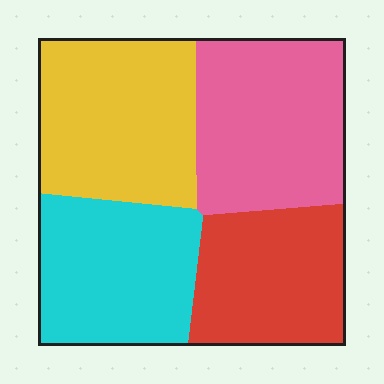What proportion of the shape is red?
Red covers 22% of the shape.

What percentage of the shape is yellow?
Yellow covers 27% of the shape.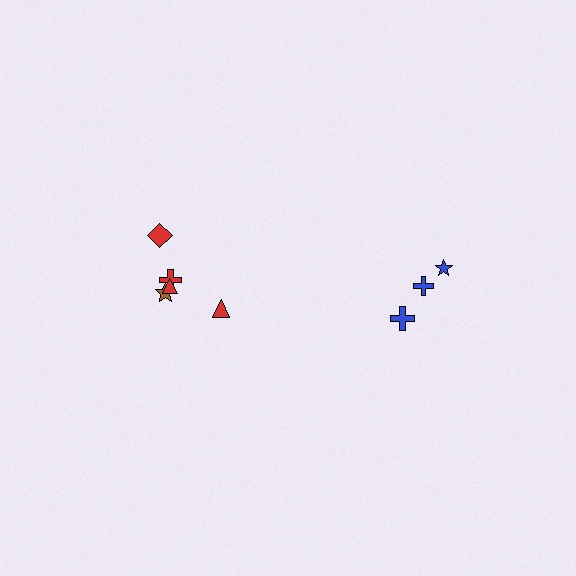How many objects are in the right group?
There are 3 objects.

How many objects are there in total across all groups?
There are 8 objects.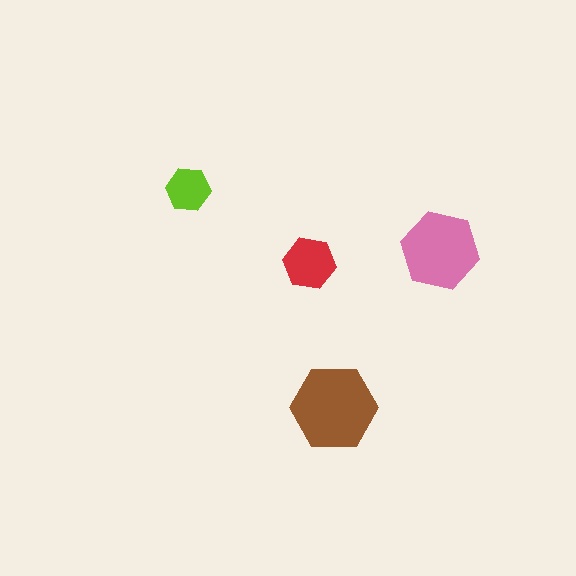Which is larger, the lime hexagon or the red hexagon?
The red one.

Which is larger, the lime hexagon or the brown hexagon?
The brown one.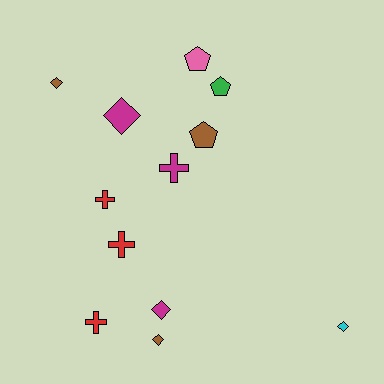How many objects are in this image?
There are 12 objects.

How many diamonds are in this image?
There are 5 diamonds.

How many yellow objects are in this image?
There are no yellow objects.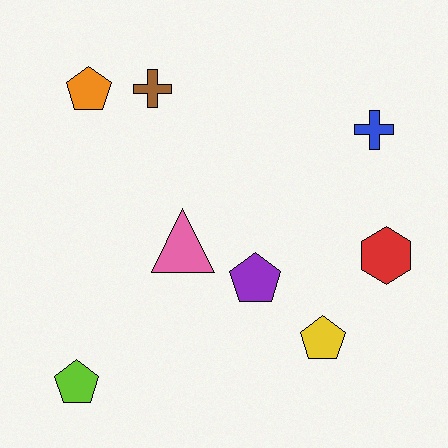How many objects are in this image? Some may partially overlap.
There are 8 objects.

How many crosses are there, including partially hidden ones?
There are 2 crosses.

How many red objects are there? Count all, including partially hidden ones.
There is 1 red object.